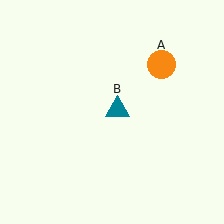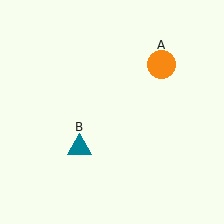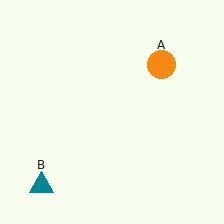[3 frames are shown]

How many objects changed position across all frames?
1 object changed position: teal triangle (object B).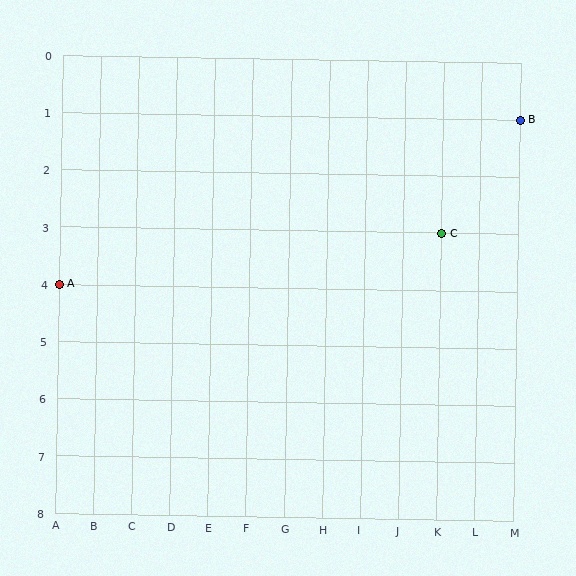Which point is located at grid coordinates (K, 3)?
Point C is at (K, 3).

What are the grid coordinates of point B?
Point B is at grid coordinates (M, 1).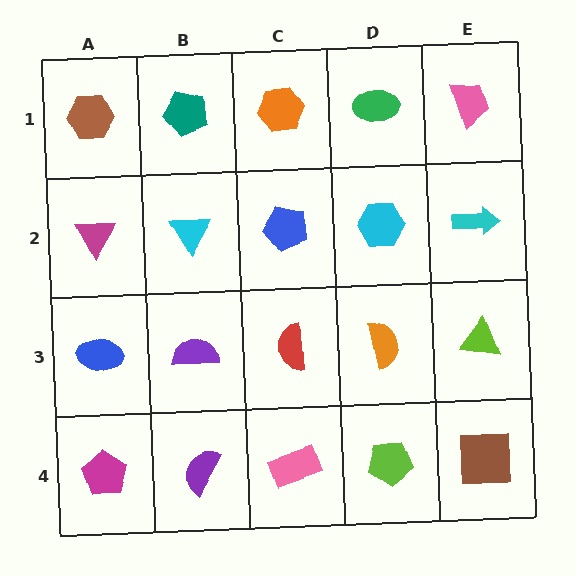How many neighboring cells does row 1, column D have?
3.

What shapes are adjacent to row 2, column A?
A brown hexagon (row 1, column A), a blue ellipse (row 3, column A), a cyan triangle (row 2, column B).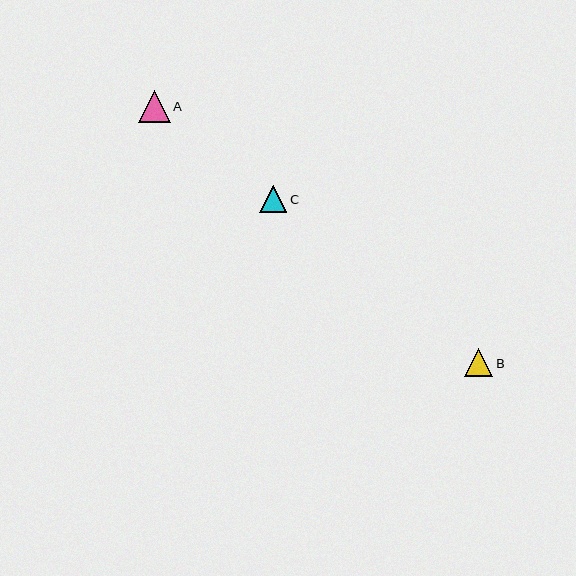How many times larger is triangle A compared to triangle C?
Triangle A is approximately 1.2 times the size of triangle C.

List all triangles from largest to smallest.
From largest to smallest: A, B, C.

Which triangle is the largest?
Triangle A is the largest with a size of approximately 32 pixels.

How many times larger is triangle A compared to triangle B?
Triangle A is approximately 1.1 times the size of triangle B.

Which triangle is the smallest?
Triangle C is the smallest with a size of approximately 27 pixels.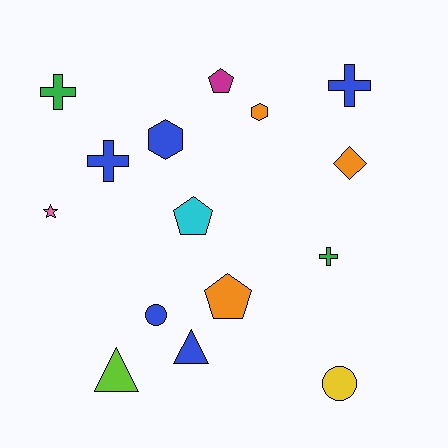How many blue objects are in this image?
There are 5 blue objects.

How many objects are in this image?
There are 15 objects.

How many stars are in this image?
There is 1 star.